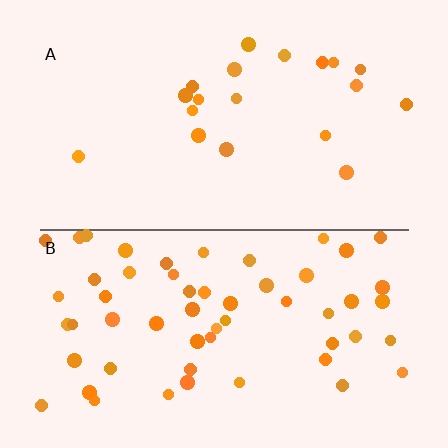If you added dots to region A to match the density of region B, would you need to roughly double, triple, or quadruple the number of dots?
Approximately triple.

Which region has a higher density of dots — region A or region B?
B (the bottom).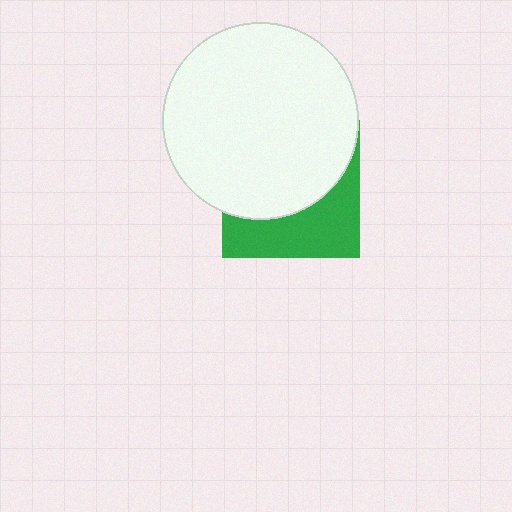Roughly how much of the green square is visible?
A small part of it is visible (roughly 39%).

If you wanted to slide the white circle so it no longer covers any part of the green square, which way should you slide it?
Slide it up — that is the most direct way to separate the two shapes.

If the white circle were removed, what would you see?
You would see the complete green square.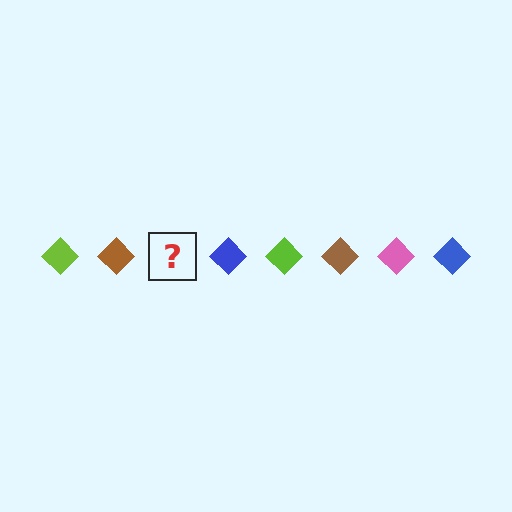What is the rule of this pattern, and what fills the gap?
The rule is that the pattern cycles through lime, brown, pink, blue diamonds. The gap should be filled with a pink diamond.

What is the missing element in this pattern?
The missing element is a pink diamond.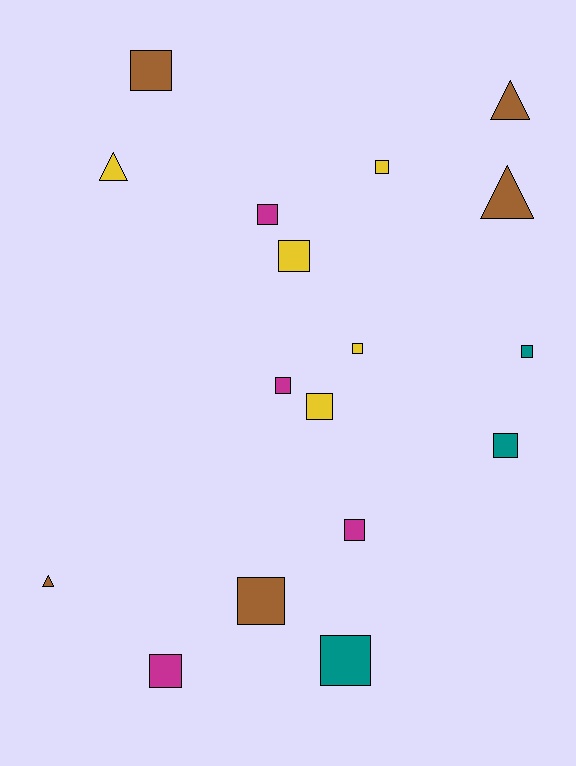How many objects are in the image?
There are 17 objects.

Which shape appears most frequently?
Square, with 13 objects.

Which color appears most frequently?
Yellow, with 5 objects.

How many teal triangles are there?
There are no teal triangles.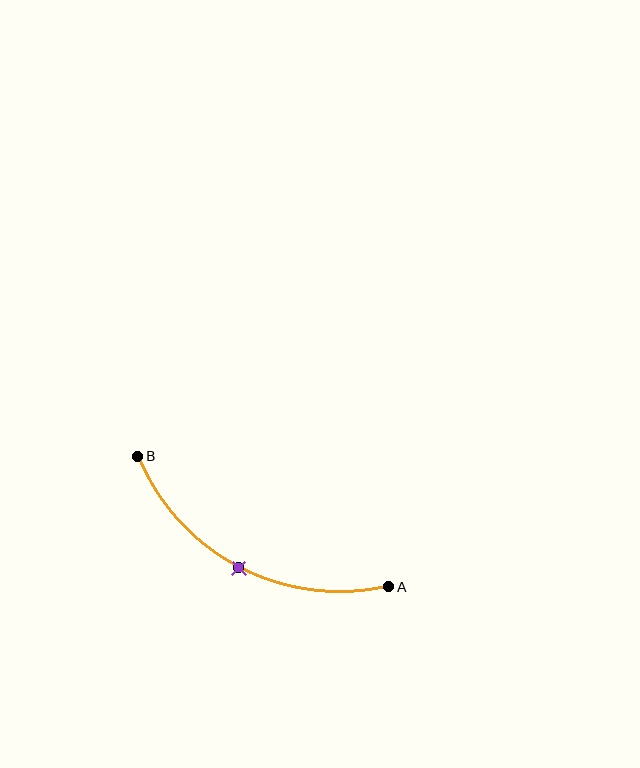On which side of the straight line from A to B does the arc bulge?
The arc bulges below the straight line connecting A and B.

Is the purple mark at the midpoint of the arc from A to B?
Yes. The purple mark lies on the arc at equal arc-length from both A and B — it is the arc midpoint.